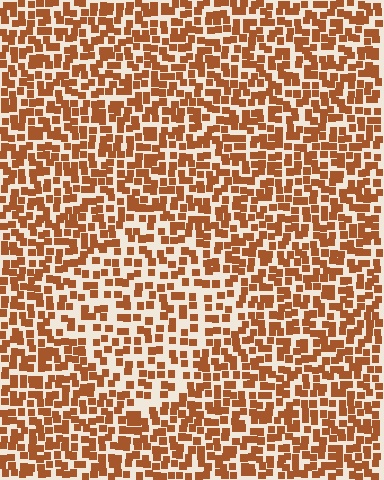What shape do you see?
I see a diamond.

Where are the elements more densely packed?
The elements are more densely packed outside the diamond boundary.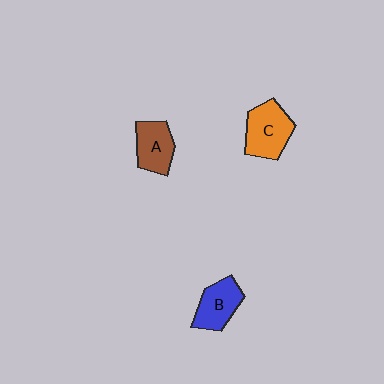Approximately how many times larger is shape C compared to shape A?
Approximately 1.3 times.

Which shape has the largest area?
Shape C (orange).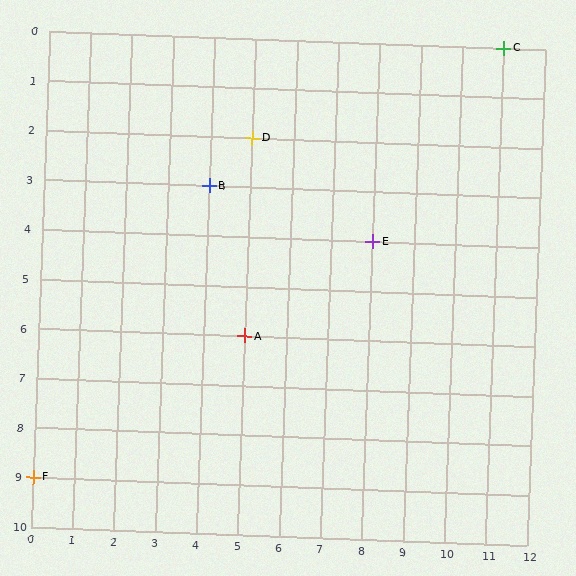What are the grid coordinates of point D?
Point D is at grid coordinates (5, 2).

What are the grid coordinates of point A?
Point A is at grid coordinates (5, 6).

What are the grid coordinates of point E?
Point E is at grid coordinates (8, 4).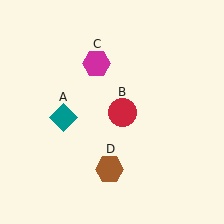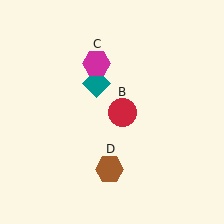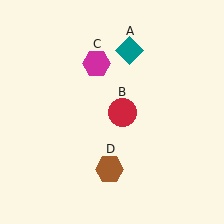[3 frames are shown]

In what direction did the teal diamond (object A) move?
The teal diamond (object A) moved up and to the right.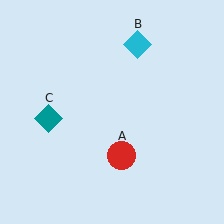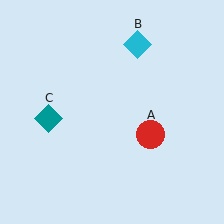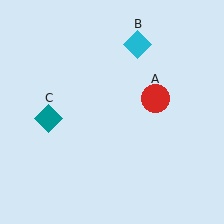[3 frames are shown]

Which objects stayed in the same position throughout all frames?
Cyan diamond (object B) and teal diamond (object C) remained stationary.